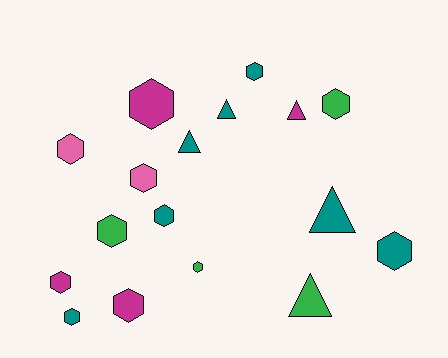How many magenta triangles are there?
There is 1 magenta triangle.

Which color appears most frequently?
Teal, with 7 objects.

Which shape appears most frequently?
Hexagon, with 12 objects.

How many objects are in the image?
There are 17 objects.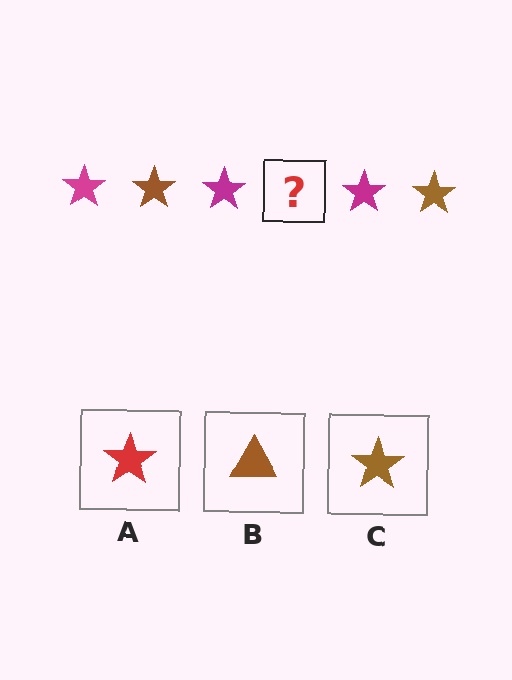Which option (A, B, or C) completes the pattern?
C.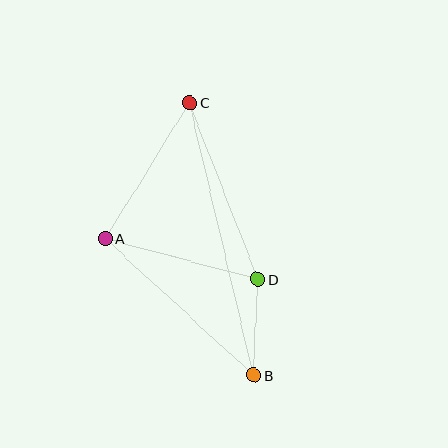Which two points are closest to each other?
Points B and D are closest to each other.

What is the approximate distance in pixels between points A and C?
The distance between A and C is approximately 160 pixels.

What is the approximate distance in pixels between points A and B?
The distance between A and B is approximately 201 pixels.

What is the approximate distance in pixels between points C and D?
The distance between C and D is approximately 189 pixels.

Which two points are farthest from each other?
Points B and C are farthest from each other.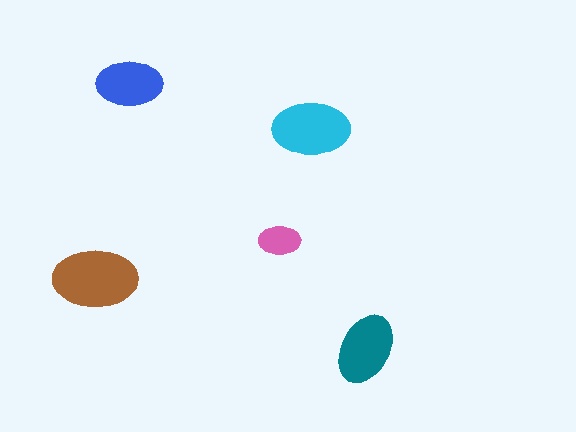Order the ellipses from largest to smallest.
the brown one, the cyan one, the teal one, the blue one, the pink one.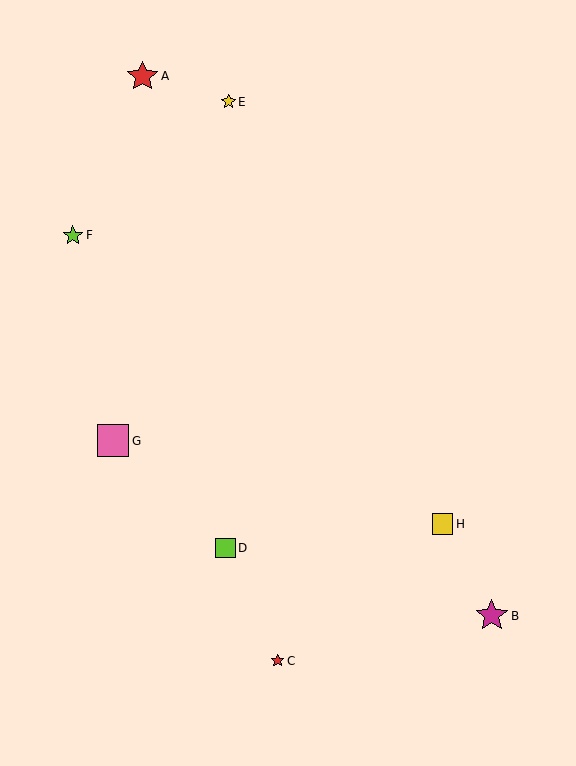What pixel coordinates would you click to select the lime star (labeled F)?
Click at (73, 235) to select the lime star F.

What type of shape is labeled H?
Shape H is a yellow square.